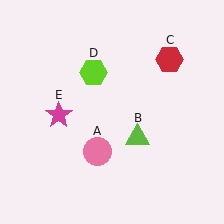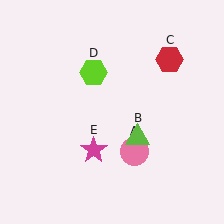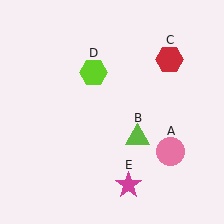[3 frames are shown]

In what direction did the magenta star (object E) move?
The magenta star (object E) moved down and to the right.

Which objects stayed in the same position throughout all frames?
Lime triangle (object B) and red hexagon (object C) and lime hexagon (object D) remained stationary.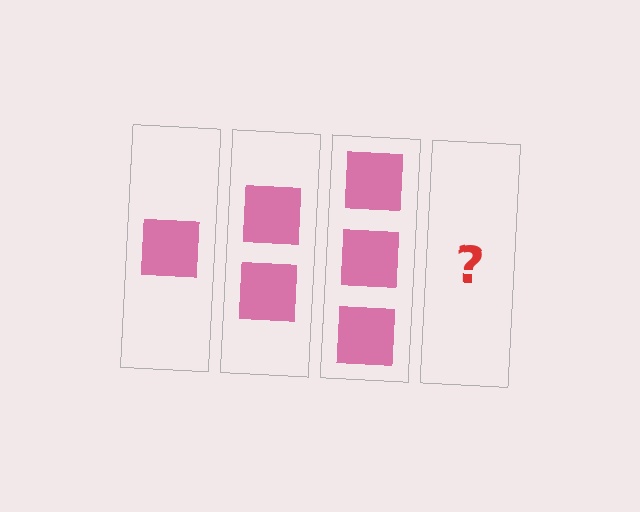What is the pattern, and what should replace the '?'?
The pattern is that each step adds one more square. The '?' should be 4 squares.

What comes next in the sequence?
The next element should be 4 squares.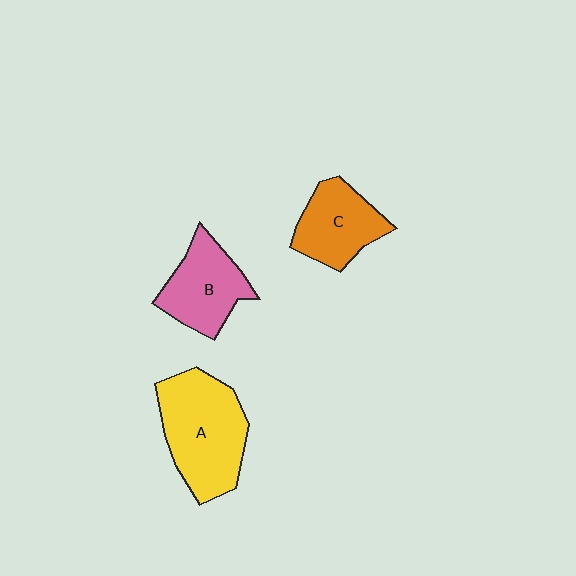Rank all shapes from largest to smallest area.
From largest to smallest: A (yellow), B (pink), C (orange).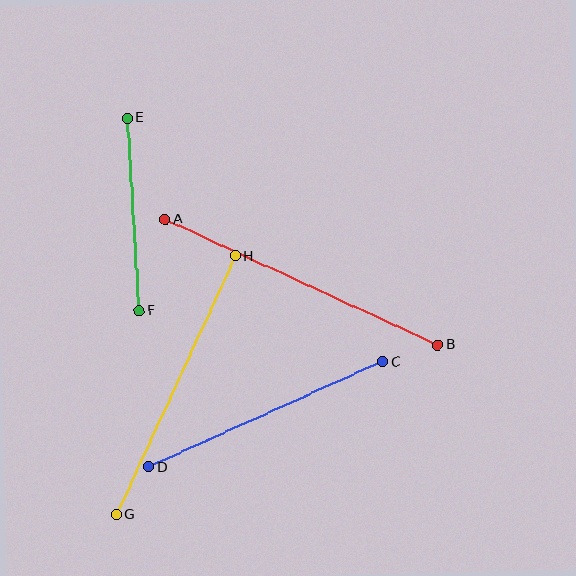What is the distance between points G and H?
The distance is approximately 284 pixels.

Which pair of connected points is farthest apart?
Points A and B are farthest apart.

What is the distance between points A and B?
The distance is approximately 301 pixels.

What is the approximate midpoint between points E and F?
The midpoint is at approximately (133, 214) pixels.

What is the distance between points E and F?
The distance is approximately 193 pixels.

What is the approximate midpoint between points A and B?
The midpoint is at approximately (301, 282) pixels.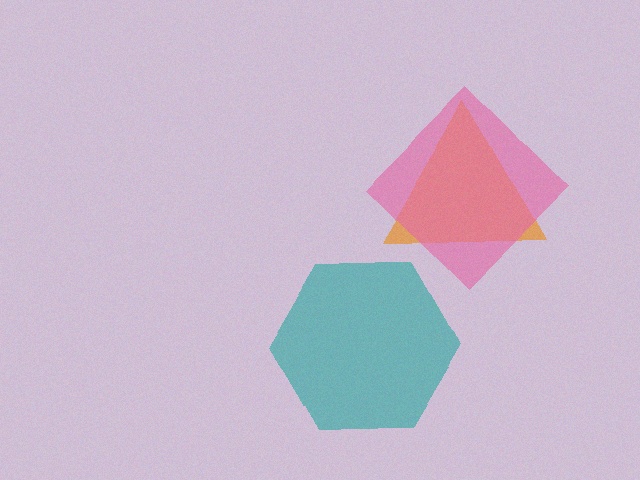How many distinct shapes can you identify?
There are 3 distinct shapes: an orange triangle, a teal hexagon, a pink diamond.